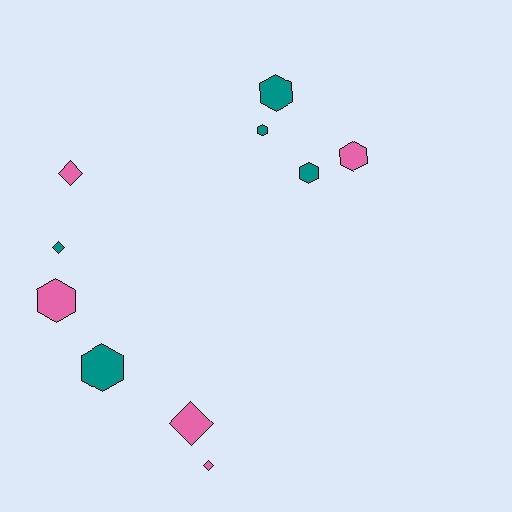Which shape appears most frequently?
Hexagon, with 6 objects.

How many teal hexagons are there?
There are 4 teal hexagons.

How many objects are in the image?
There are 10 objects.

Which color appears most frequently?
Teal, with 5 objects.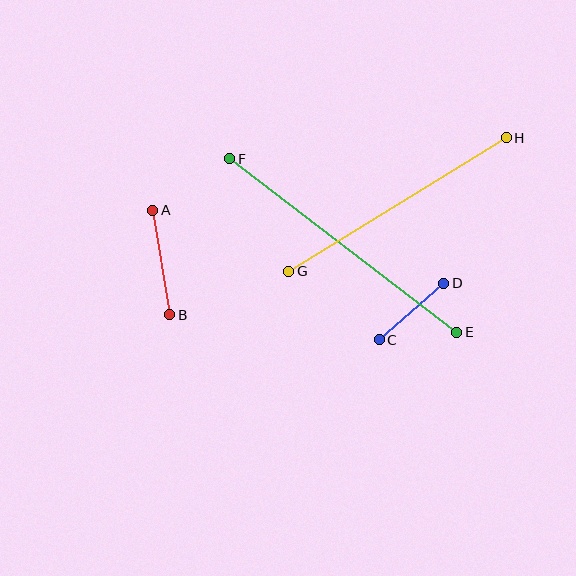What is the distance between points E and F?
The distance is approximately 285 pixels.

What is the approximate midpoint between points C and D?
The midpoint is at approximately (411, 311) pixels.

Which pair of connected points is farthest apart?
Points E and F are farthest apart.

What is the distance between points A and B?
The distance is approximately 106 pixels.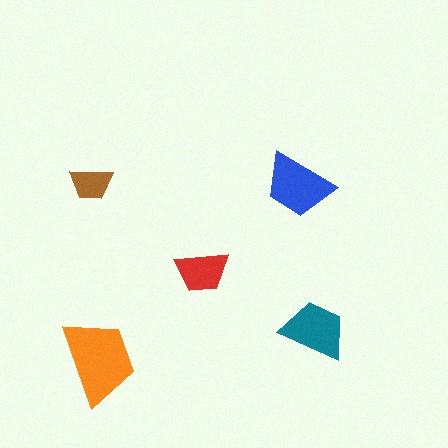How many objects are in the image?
There are 5 objects in the image.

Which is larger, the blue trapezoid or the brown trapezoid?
The blue one.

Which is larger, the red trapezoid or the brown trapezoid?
The red one.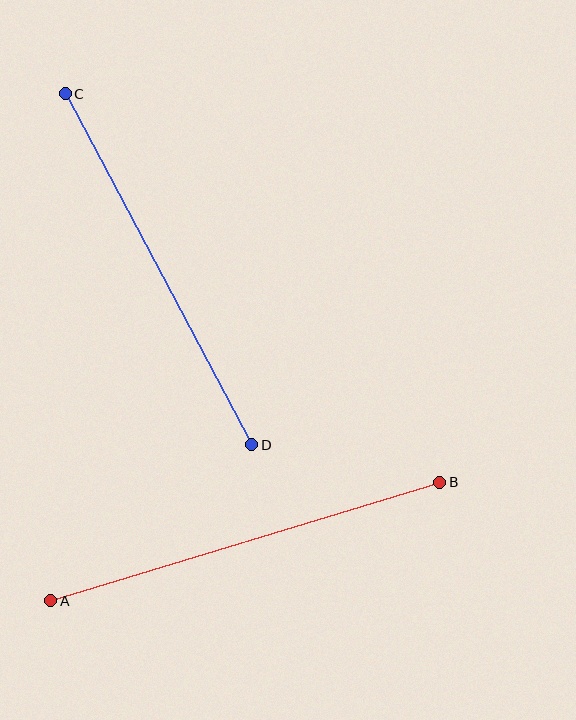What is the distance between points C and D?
The distance is approximately 397 pixels.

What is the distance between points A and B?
The distance is approximately 407 pixels.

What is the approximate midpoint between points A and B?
The midpoint is at approximately (245, 542) pixels.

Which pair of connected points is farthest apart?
Points A and B are farthest apart.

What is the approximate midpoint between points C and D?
The midpoint is at approximately (158, 269) pixels.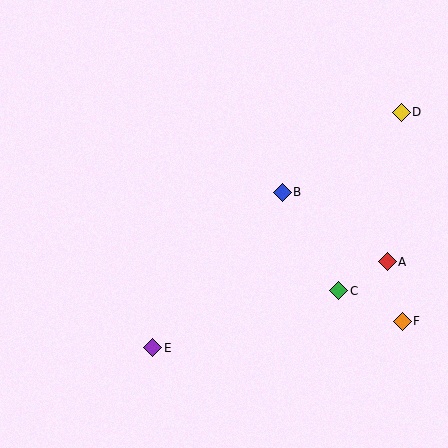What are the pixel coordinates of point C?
Point C is at (339, 291).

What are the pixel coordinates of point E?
Point E is at (153, 348).